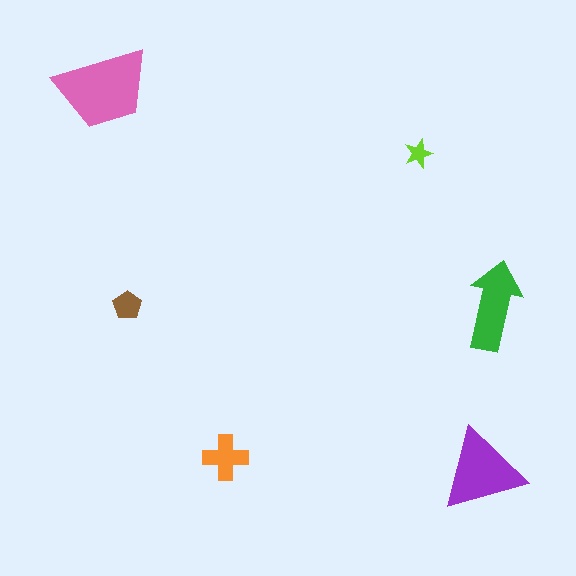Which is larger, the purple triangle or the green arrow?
The purple triangle.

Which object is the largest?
The pink trapezoid.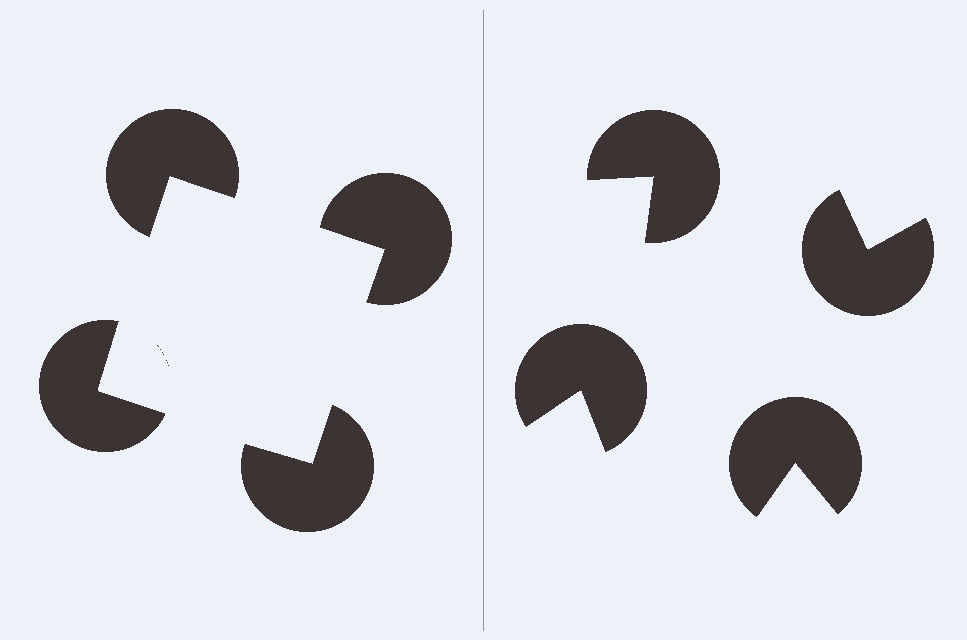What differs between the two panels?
The pac-man discs are positioned identically on both sides; only the wedge orientations differ. On the left they align to a square; on the right they are misaligned.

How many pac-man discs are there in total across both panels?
8 — 4 on each side.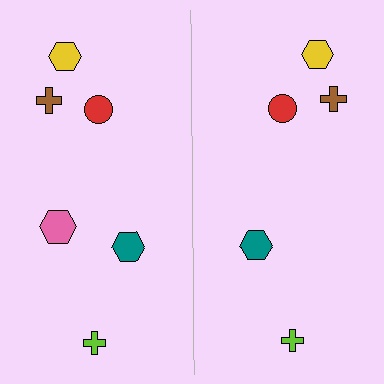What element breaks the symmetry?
A pink hexagon is missing from the right side.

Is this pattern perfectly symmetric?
No, the pattern is not perfectly symmetric. A pink hexagon is missing from the right side.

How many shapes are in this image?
There are 11 shapes in this image.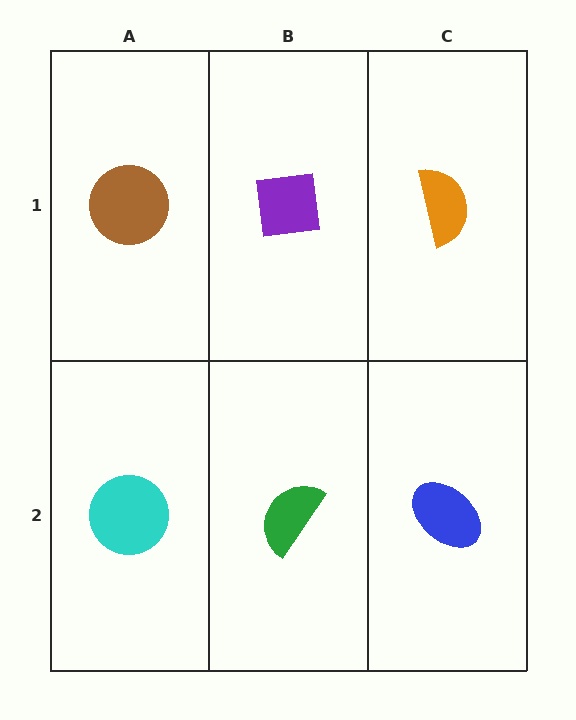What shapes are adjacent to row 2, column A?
A brown circle (row 1, column A), a green semicircle (row 2, column B).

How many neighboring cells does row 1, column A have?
2.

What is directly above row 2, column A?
A brown circle.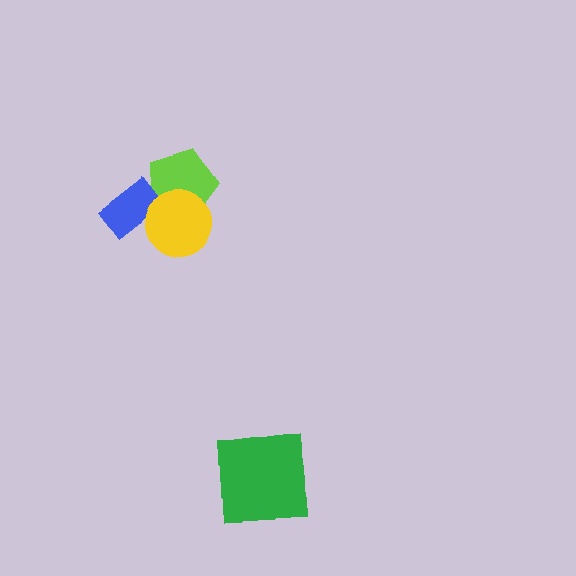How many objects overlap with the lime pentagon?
2 objects overlap with the lime pentagon.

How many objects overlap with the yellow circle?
2 objects overlap with the yellow circle.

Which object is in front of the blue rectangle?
The yellow circle is in front of the blue rectangle.